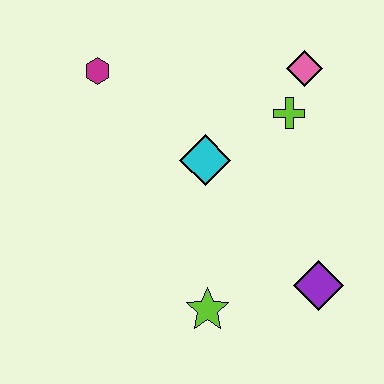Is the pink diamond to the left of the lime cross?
No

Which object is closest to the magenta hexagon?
The cyan diamond is closest to the magenta hexagon.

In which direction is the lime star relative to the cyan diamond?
The lime star is below the cyan diamond.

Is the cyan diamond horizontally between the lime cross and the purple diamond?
No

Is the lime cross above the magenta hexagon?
No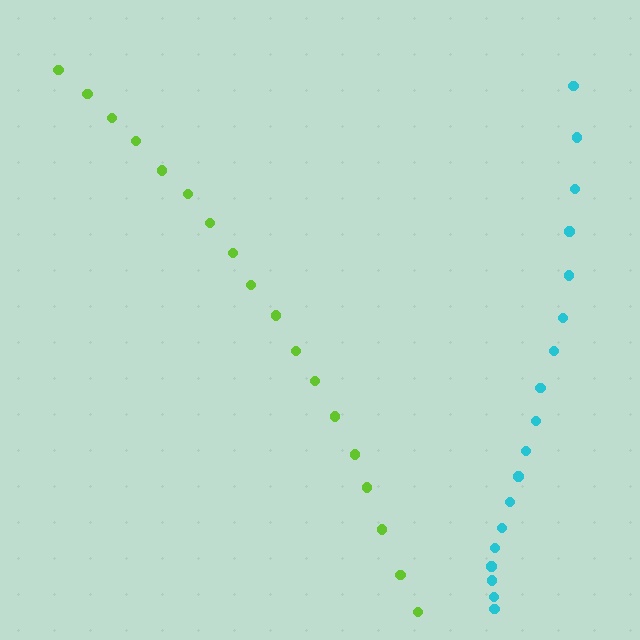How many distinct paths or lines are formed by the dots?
There are 2 distinct paths.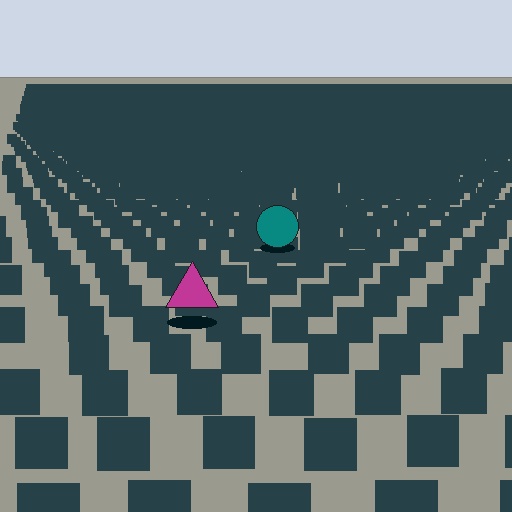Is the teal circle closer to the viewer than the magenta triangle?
No. The magenta triangle is closer — you can tell from the texture gradient: the ground texture is coarser near it.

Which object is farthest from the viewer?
The teal circle is farthest from the viewer. It appears smaller and the ground texture around it is denser.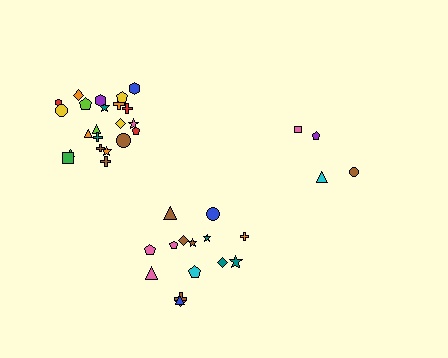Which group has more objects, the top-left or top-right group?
The top-left group.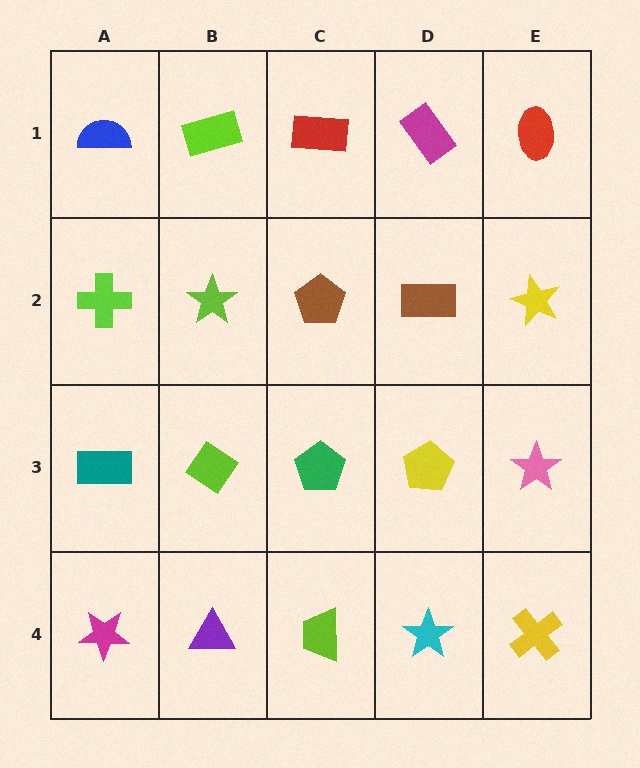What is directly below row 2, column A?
A teal rectangle.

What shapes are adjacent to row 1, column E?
A yellow star (row 2, column E), a magenta rectangle (row 1, column D).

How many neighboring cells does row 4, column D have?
3.